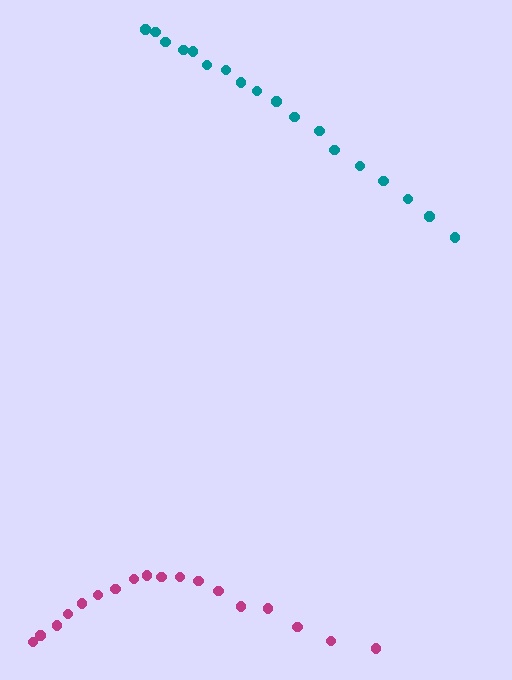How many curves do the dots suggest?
There are 2 distinct paths.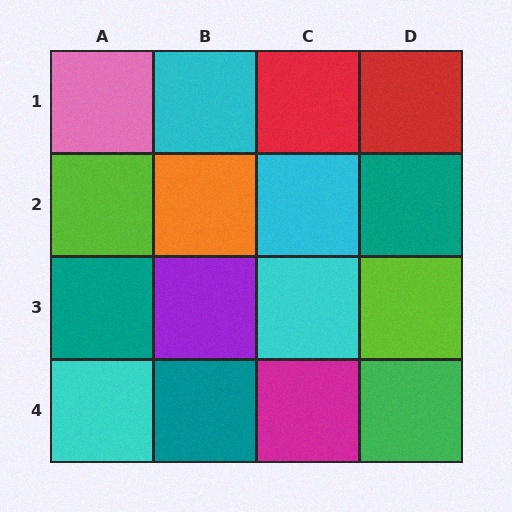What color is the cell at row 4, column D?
Green.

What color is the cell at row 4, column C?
Magenta.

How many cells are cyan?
4 cells are cyan.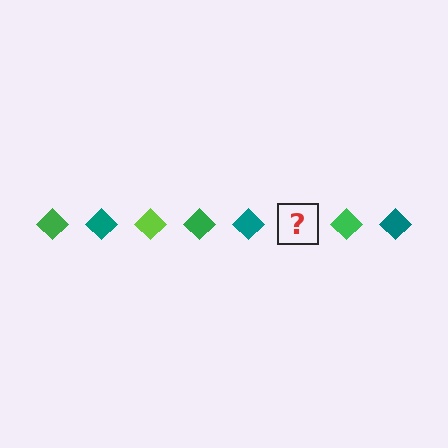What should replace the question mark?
The question mark should be replaced with a lime diamond.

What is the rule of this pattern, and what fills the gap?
The rule is that the pattern cycles through green, teal, lime diamonds. The gap should be filled with a lime diamond.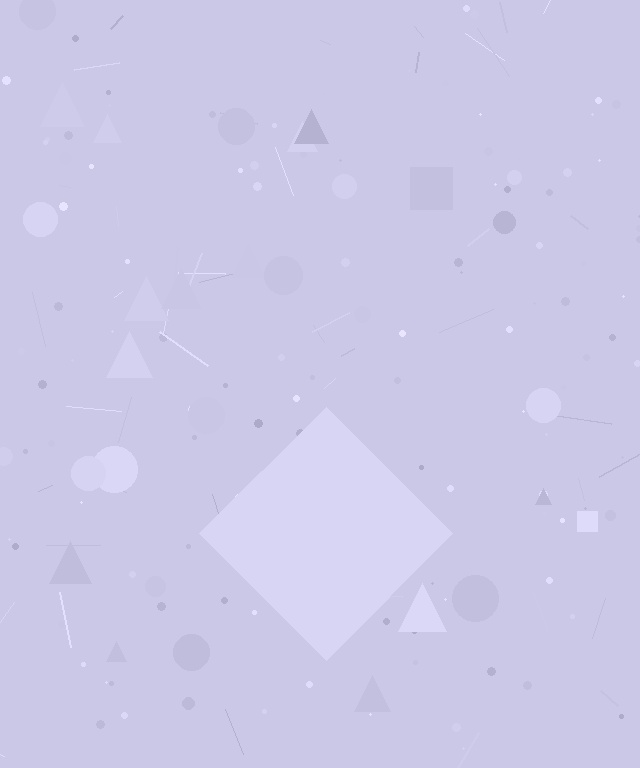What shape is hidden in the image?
A diamond is hidden in the image.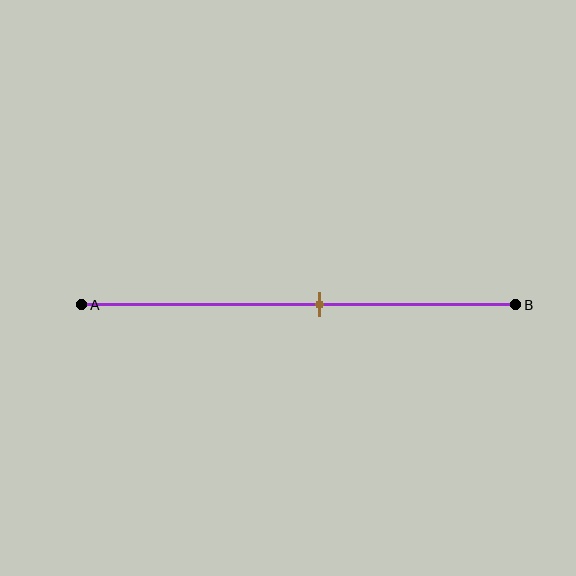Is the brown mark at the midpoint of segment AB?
No, the mark is at about 55% from A, not at the 50% midpoint.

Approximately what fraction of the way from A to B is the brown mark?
The brown mark is approximately 55% of the way from A to B.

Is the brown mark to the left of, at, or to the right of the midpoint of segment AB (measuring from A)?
The brown mark is to the right of the midpoint of segment AB.